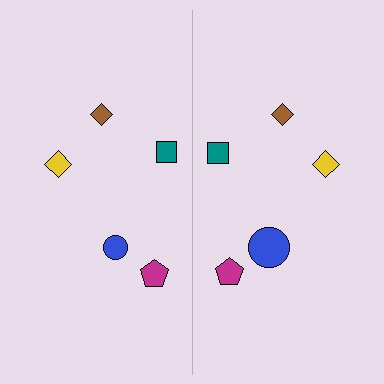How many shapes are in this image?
There are 10 shapes in this image.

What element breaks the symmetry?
The blue circle on the right side has a different size than its mirror counterpart.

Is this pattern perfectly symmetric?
No, the pattern is not perfectly symmetric. The blue circle on the right side has a different size than its mirror counterpart.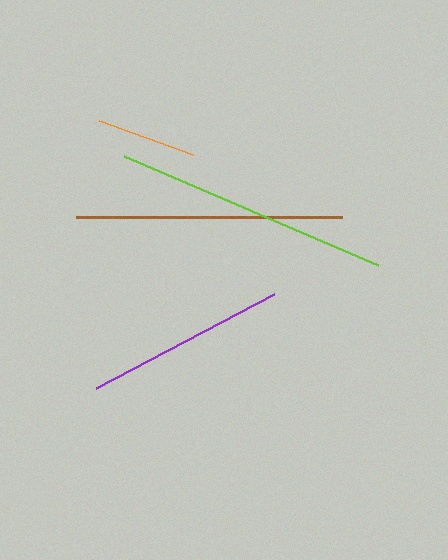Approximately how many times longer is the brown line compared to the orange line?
The brown line is approximately 2.7 times the length of the orange line.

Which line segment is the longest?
The lime line is the longest at approximately 276 pixels.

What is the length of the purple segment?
The purple segment is approximately 201 pixels long.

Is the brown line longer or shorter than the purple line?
The brown line is longer than the purple line.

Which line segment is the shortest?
The orange line is the shortest at approximately 99 pixels.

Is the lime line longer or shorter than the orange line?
The lime line is longer than the orange line.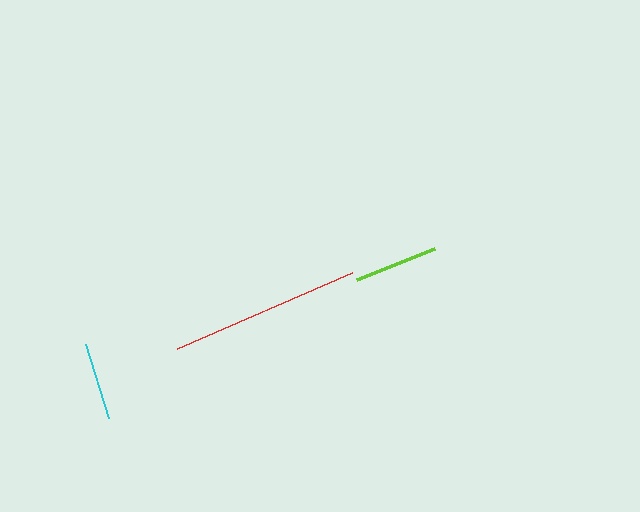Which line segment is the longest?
The red line is the longest at approximately 191 pixels.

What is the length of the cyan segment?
The cyan segment is approximately 78 pixels long.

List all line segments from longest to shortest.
From longest to shortest: red, lime, cyan.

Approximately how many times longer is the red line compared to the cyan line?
The red line is approximately 2.4 times the length of the cyan line.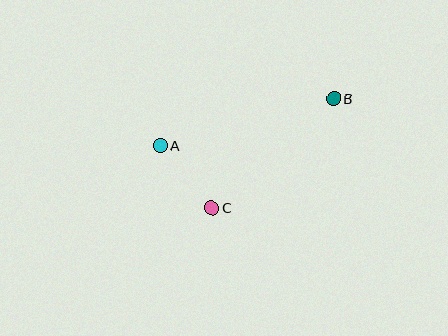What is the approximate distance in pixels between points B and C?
The distance between B and C is approximately 164 pixels.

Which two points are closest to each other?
Points A and C are closest to each other.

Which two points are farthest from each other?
Points A and B are farthest from each other.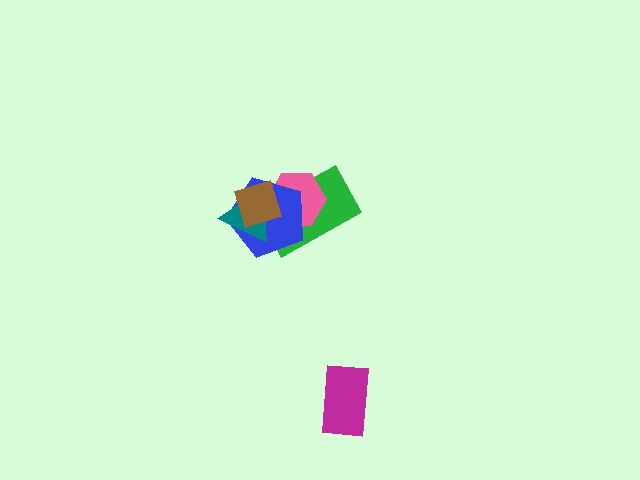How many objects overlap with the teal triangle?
4 objects overlap with the teal triangle.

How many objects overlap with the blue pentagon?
4 objects overlap with the blue pentagon.